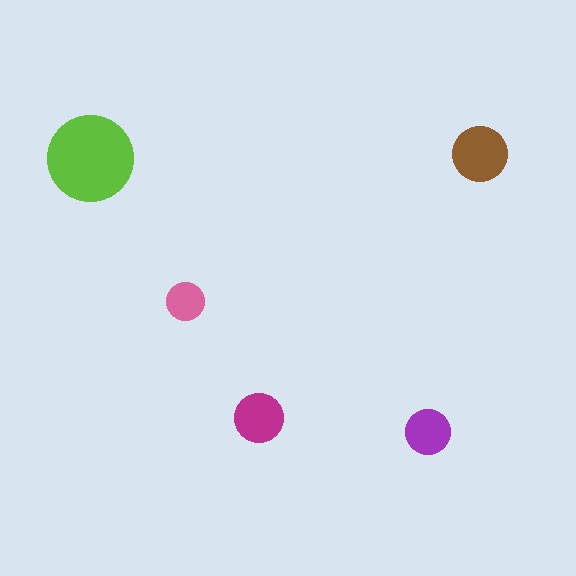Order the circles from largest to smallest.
the lime one, the brown one, the magenta one, the purple one, the pink one.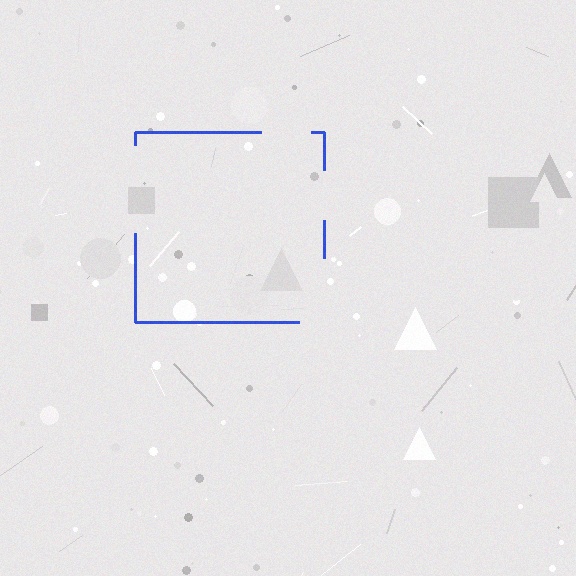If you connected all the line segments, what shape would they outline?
They would outline a square.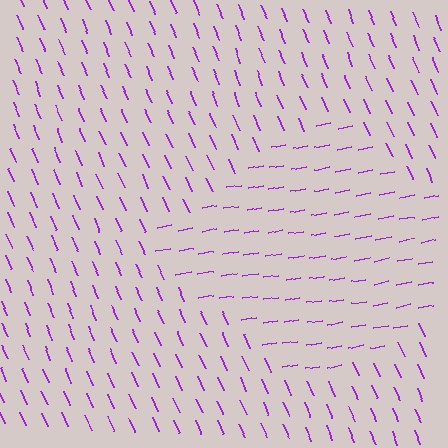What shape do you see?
I see a diamond.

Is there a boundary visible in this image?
Yes, there is a texture boundary formed by a change in line orientation.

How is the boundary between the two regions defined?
The boundary is defined purely by a change in line orientation (approximately 76 degrees difference). All lines are the same color and thickness.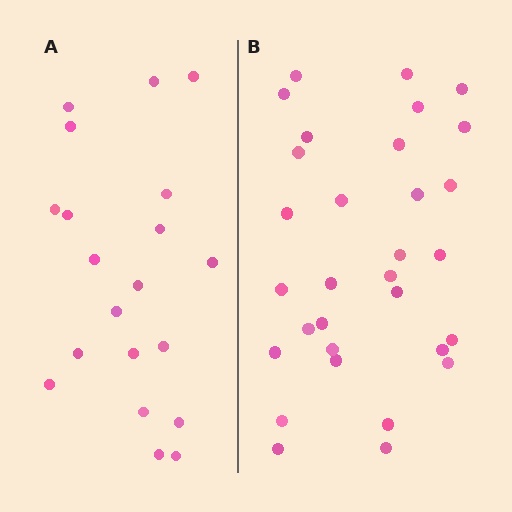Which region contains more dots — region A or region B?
Region B (the right region) has more dots.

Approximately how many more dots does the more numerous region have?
Region B has roughly 12 or so more dots than region A.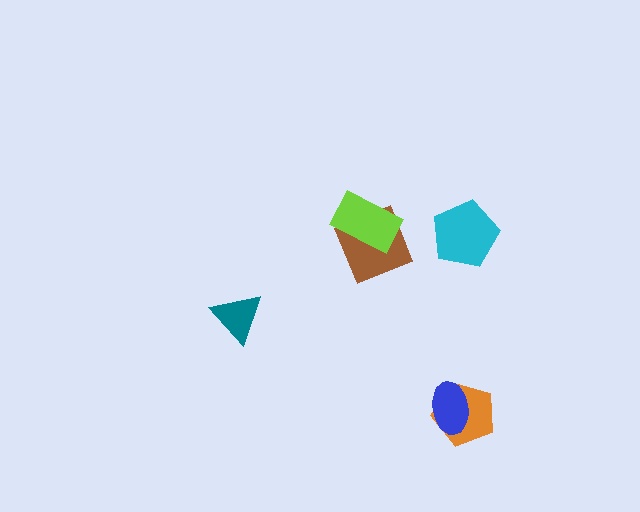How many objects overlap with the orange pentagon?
1 object overlaps with the orange pentagon.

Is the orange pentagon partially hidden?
Yes, it is partially covered by another shape.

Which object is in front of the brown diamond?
The lime rectangle is in front of the brown diamond.